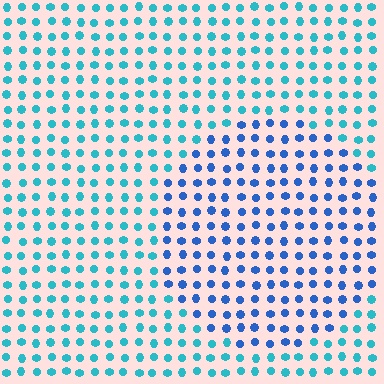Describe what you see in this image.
The image is filled with small cyan elements in a uniform arrangement. A circle-shaped region is visible where the elements are tinted to a slightly different hue, forming a subtle color boundary.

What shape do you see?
I see a circle.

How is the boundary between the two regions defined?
The boundary is defined purely by a slight shift in hue (about 34 degrees). Spacing, size, and orientation are identical on both sides.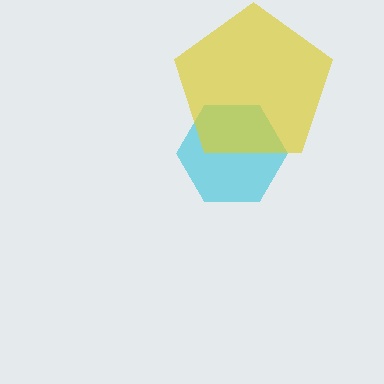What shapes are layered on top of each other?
The layered shapes are: a cyan hexagon, a yellow pentagon.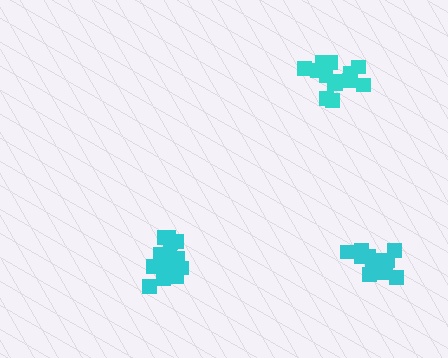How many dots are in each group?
Group 1: 14 dots, Group 2: 14 dots, Group 3: 17 dots (45 total).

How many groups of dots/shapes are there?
There are 3 groups.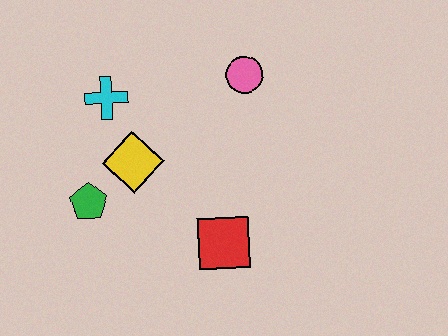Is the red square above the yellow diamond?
No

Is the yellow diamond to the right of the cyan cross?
Yes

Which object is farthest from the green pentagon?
The pink circle is farthest from the green pentagon.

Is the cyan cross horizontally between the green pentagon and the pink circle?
Yes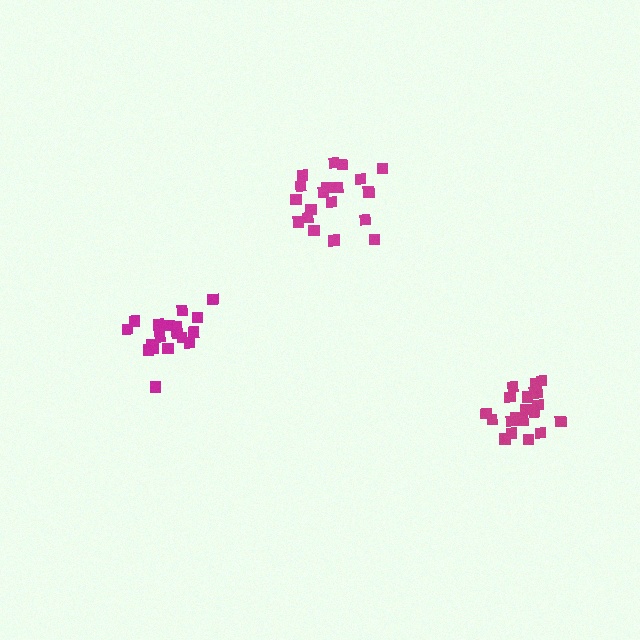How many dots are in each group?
Group 1: 18 dots, Group 2: 19 dots, Group 3: 20 dots (57 total).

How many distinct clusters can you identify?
There are 3 distinct clusters.